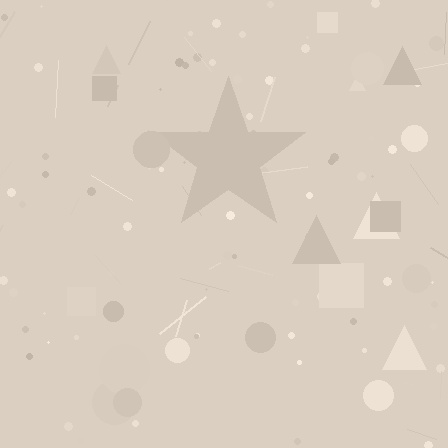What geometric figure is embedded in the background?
A star is embedded in the background.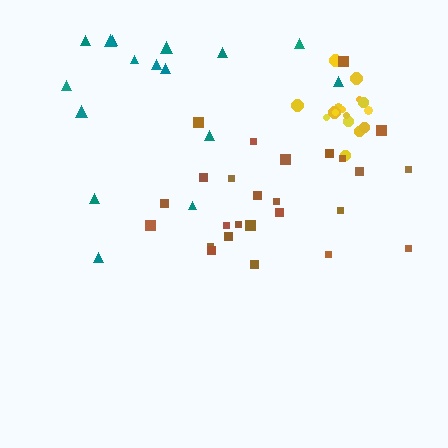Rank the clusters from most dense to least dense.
yellow, brown, teal.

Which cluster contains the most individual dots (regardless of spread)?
Brown (26).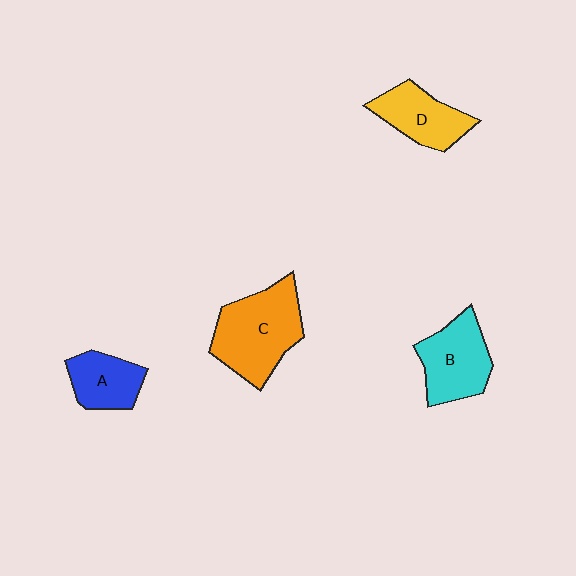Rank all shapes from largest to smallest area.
From largest to smallest: C (orange), B (cyan), D (yellow), A (blue).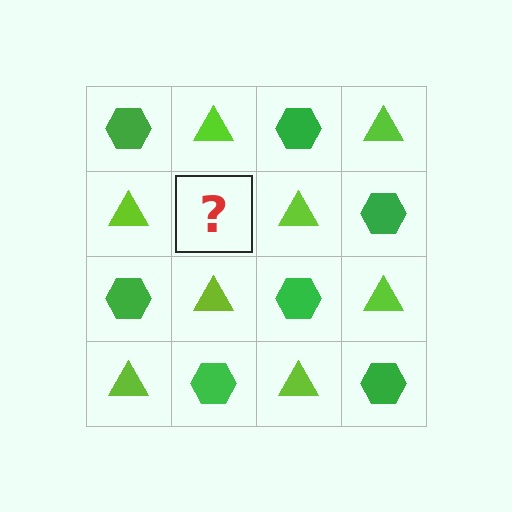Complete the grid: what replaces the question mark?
The question mark should be replaced with a green hexagon.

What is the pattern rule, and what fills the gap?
The rule is that it alternates green hexagon and lime triangle in a checkerboard pattern. The gap should be filled with a green hexagon.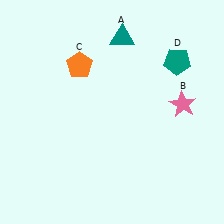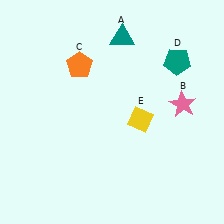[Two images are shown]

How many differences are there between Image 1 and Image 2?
There is 1 difference between the two images.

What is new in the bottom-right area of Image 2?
A yellow diamond (E) was added in the bottom-right area of Image 2.